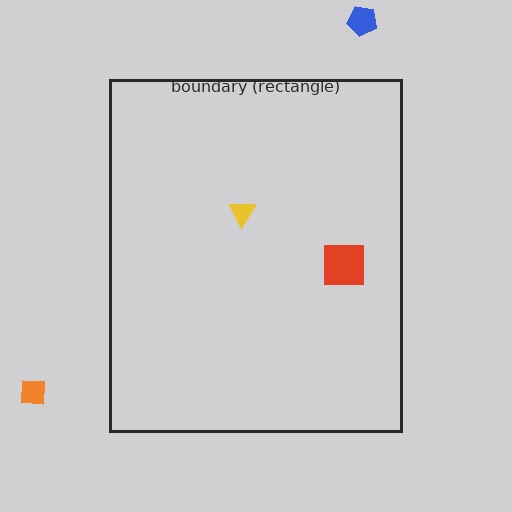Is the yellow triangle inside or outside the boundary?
Inside.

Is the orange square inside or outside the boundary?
Outside.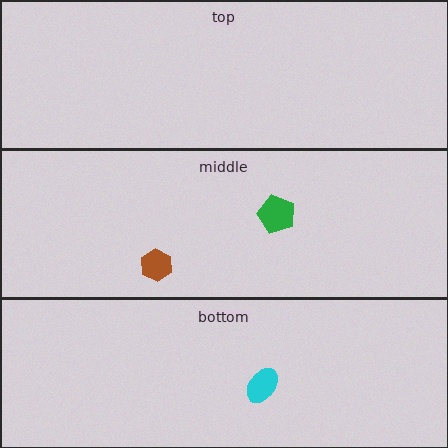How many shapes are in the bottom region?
1.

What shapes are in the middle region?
The green pentagon, the brown hexagon.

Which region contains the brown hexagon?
The middle region.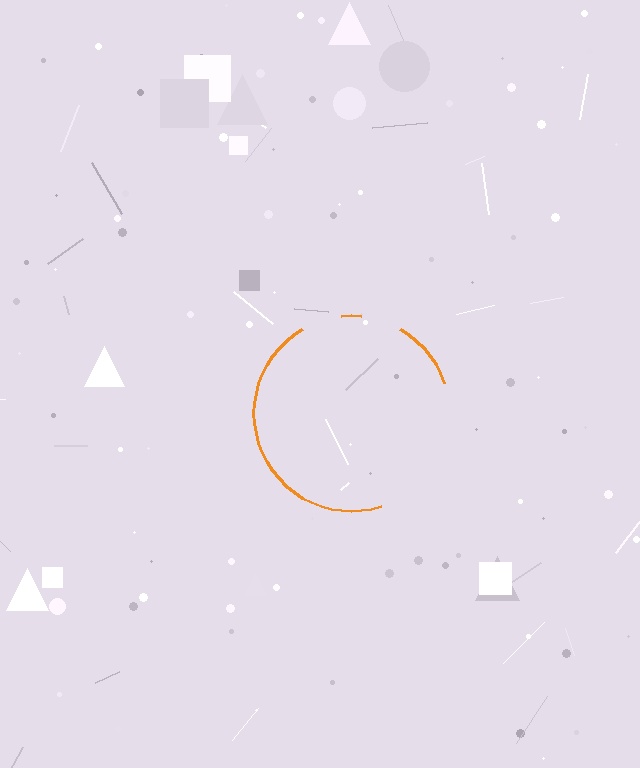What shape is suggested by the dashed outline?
The dashed outline suggests a circle.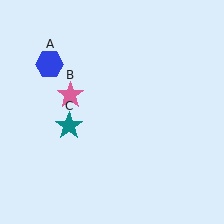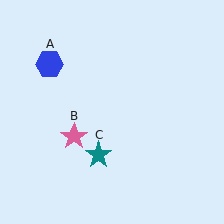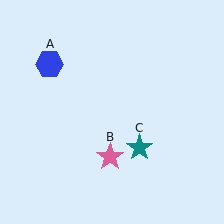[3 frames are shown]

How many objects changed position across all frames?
2 objects changed position: pink star (object B), teal star (object C).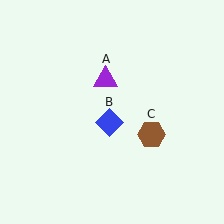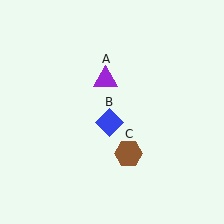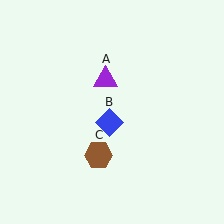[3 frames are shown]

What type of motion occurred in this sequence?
The brown hexagon (object C) rotated clockwise around the center of the scene.